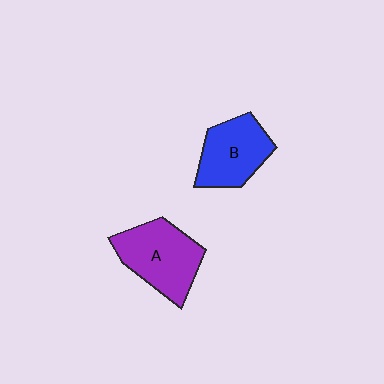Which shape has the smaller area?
Shape B (blue).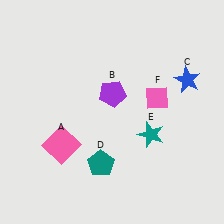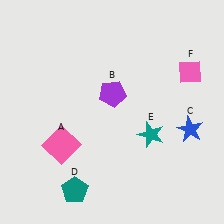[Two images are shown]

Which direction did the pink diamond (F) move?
The pink diamond (F) moved right.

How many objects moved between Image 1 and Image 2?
3 objects moved between the two images.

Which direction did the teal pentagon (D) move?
The teal pentagon (D) moved down.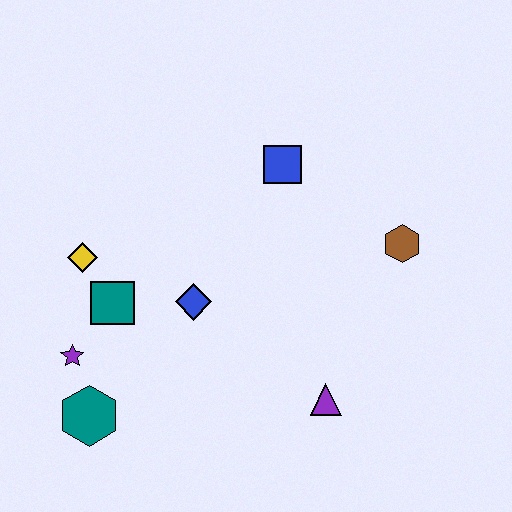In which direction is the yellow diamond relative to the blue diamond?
The yellow diamond is to the left of the blue diamond.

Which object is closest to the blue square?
The brown hexagon is closest to the blue square.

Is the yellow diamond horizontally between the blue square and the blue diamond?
No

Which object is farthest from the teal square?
The brown hexagon is farthest from the teal square.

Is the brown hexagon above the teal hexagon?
Yes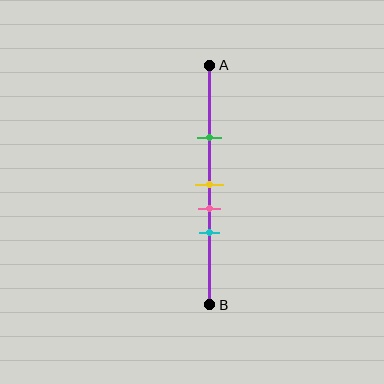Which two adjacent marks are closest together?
The yellow and pink marks are the closest adjacent pair.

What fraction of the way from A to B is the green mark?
The green mark is approximately 30% (0.3) of the way from A to B.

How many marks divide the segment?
There are 4 marks dividing the segment.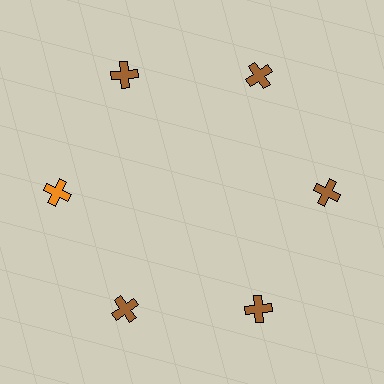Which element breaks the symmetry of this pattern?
The orange cross at roughly the 9 o'clock position breaks the symmetry. All other shapes are brown crosses.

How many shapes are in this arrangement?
There are 6 shapes arranged in a ring pattern.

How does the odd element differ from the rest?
It has a different color: orange instead of brown.